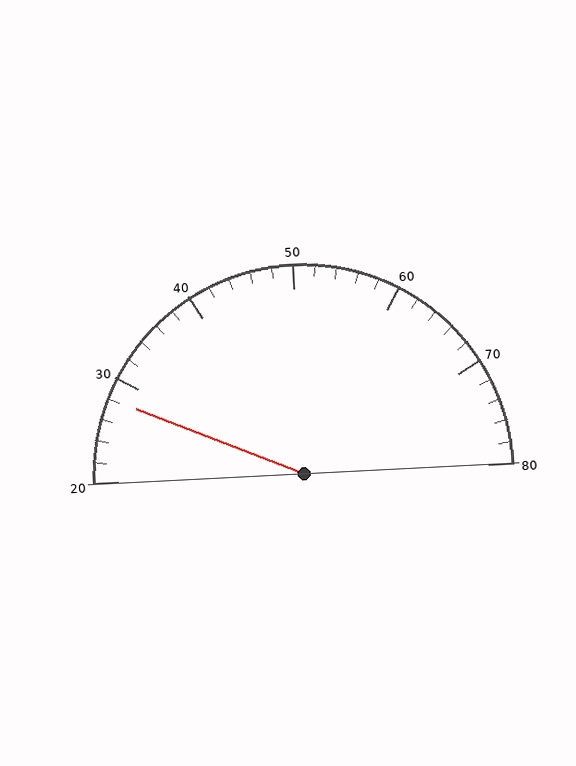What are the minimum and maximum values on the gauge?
The gauge ranges from 20 to 80.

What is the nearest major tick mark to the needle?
The nearest major tick mark is 30.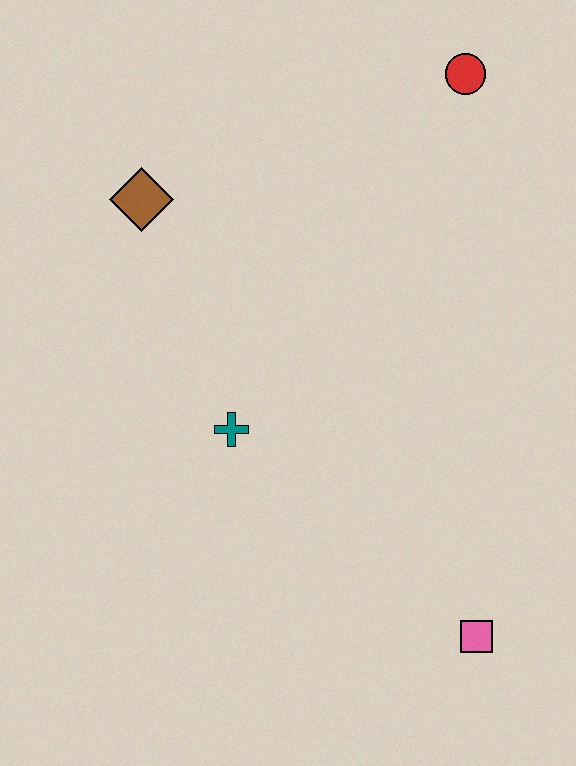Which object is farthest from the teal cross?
The red circle is farthest from the teal cross.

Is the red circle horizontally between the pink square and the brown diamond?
Yes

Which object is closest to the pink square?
The teal cross is closest to the pink square.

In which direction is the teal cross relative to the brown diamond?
The teal cross is below the brown diamond.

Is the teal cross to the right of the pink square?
No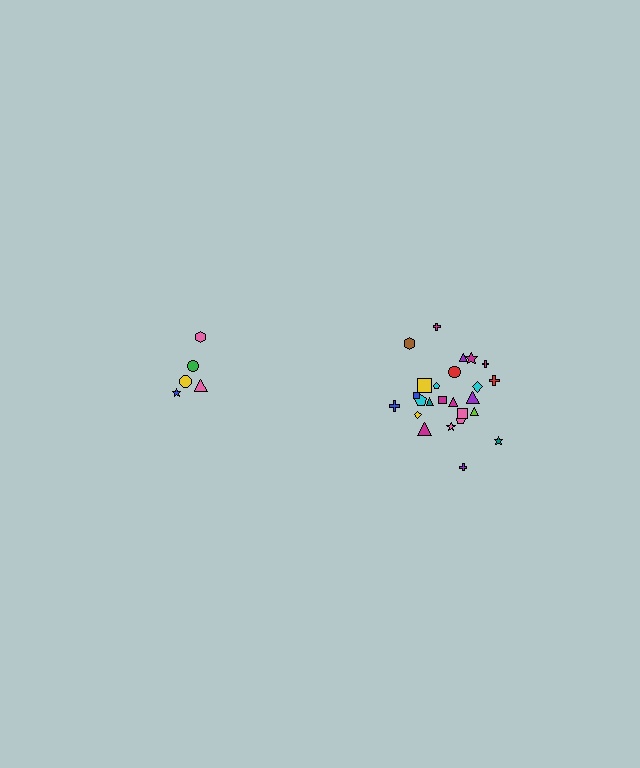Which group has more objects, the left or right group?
The right group.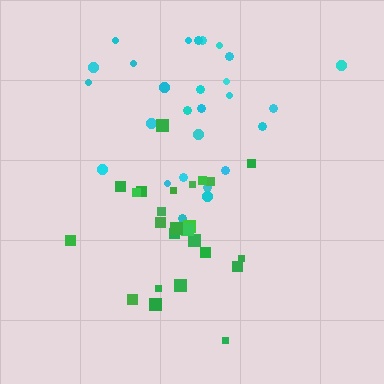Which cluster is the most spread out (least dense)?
Green.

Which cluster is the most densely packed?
Cyan.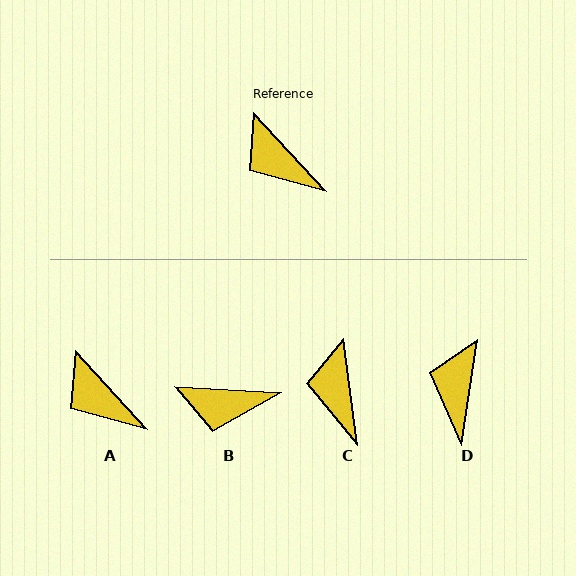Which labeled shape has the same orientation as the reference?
A.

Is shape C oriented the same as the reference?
No, it is off by about 35 degrees.